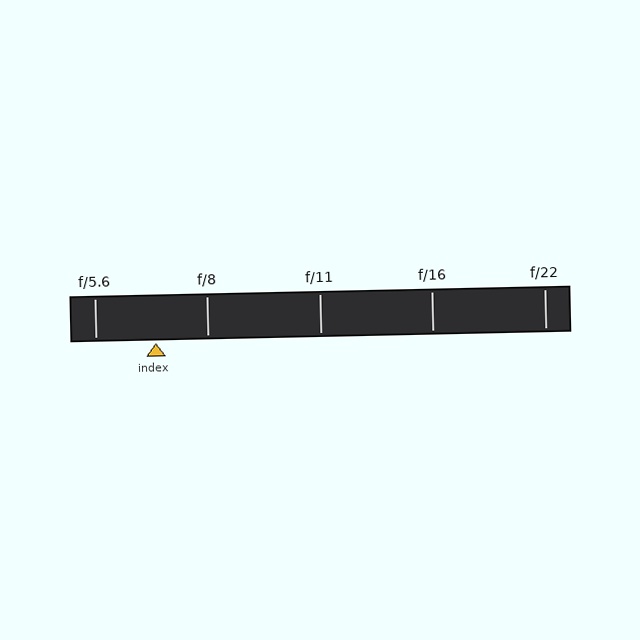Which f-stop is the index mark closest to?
The index mark is closest to f/8.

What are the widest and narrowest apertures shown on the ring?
The widest aperture shown is f/5.6 and the narrowest is f/22.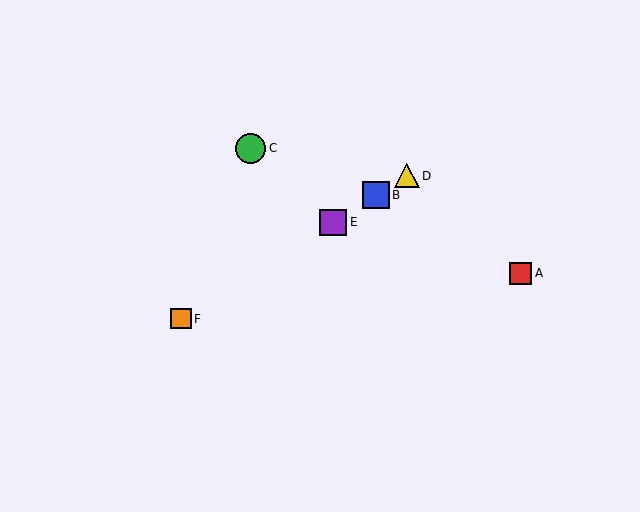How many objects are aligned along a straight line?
4 objects (B, D, E, F) are aligned along a straight line.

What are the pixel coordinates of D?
Object D is at (407, 176).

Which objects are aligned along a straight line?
Objects B, D, E, F are aligned along a straight line.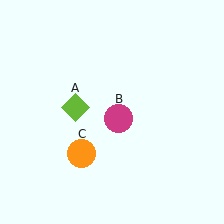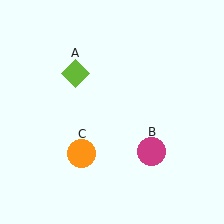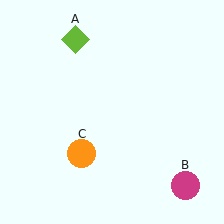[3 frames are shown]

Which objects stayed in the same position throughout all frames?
Orange circle (object C) remained stationary.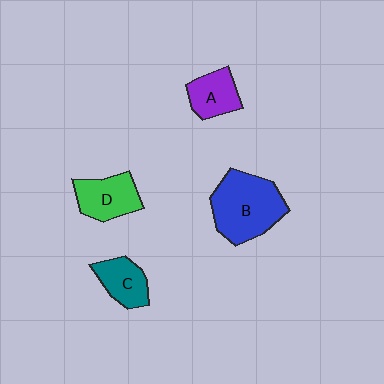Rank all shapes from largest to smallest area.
From largest to smallest: B (blue), D (green), A (purple), C (teal).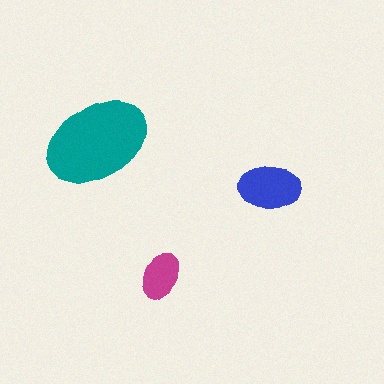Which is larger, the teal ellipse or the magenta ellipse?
The teal one.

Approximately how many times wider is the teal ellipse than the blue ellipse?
About 1.5 times wider.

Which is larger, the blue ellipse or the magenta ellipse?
The blue one.